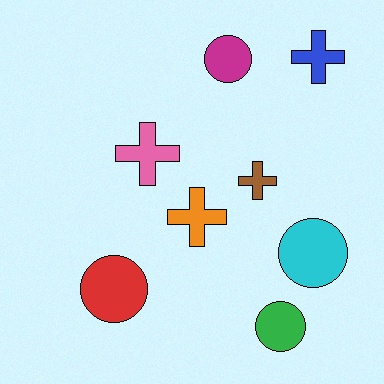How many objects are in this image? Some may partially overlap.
There are 8 objects.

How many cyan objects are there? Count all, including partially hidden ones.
There is 1 cyan object.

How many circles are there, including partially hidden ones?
There are 4 circles.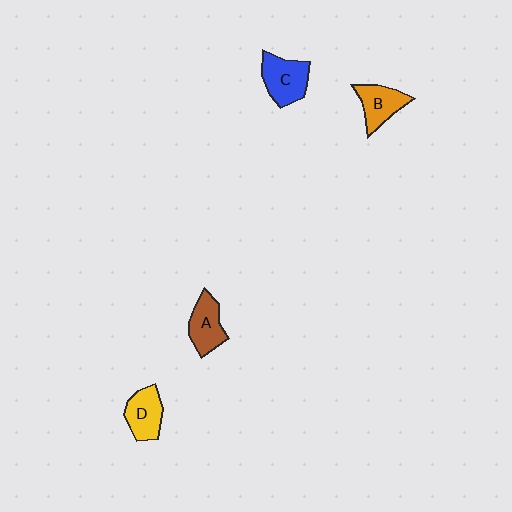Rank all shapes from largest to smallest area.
From largest to smallest: C (blue), A (brown), D (yellow), B (orange).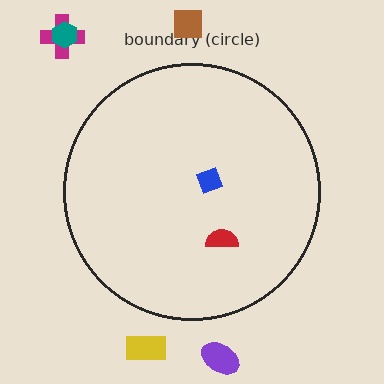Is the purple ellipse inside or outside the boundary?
Outside.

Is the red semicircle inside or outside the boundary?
Inside.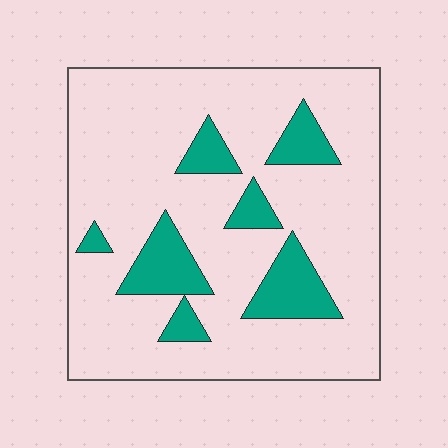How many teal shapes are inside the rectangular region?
7.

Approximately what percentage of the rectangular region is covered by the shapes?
Approximately 20%.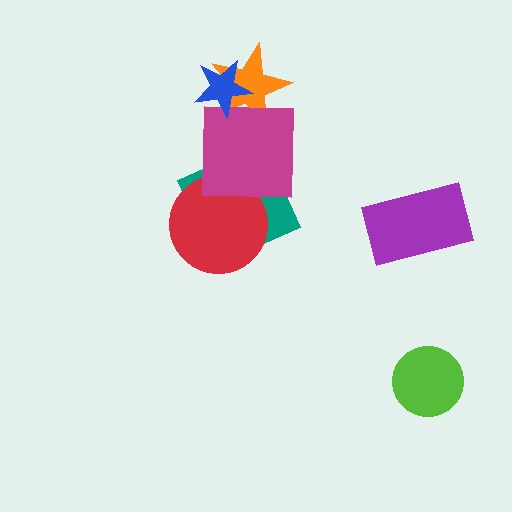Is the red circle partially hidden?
Yes, it is partially covered by another shape.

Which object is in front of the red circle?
The magenta square is in front of the red circle.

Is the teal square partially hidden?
Yes, it is partially covered by another shape.